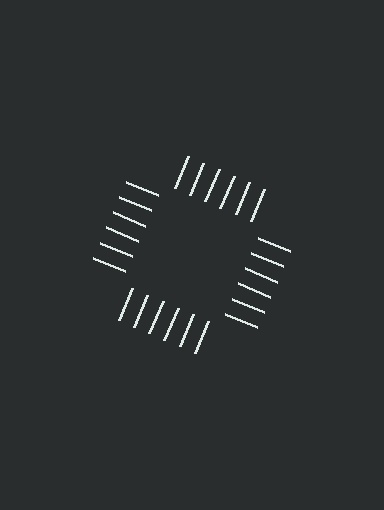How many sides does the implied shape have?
4 sides — the line-ends trace a square.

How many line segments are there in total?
24 — 6 along each of the 4 edges.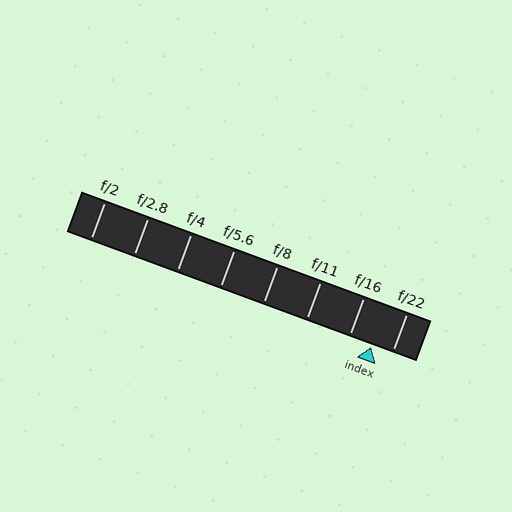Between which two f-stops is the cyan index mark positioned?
The index mark is between f/16 and f/22.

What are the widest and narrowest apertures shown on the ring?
The widest aperture shown is f/2 and the narrowest is f/22.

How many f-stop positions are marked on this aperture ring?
There are 8 f-stop positions marked.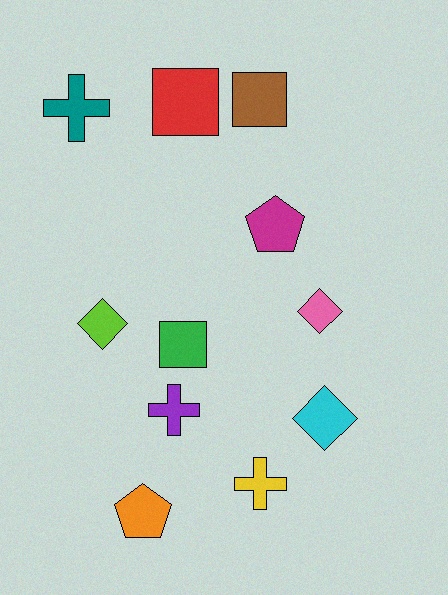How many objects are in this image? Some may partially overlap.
There are 11 objects.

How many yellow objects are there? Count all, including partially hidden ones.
There is 1 yellow object.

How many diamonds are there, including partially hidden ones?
There are 3 diamonds.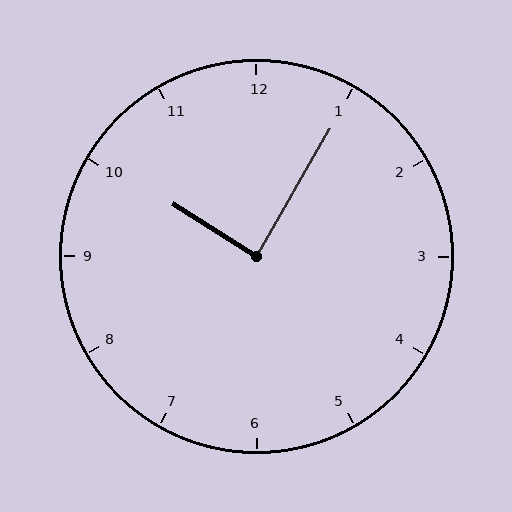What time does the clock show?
10:05.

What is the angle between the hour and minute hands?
Approximately 88 degrees.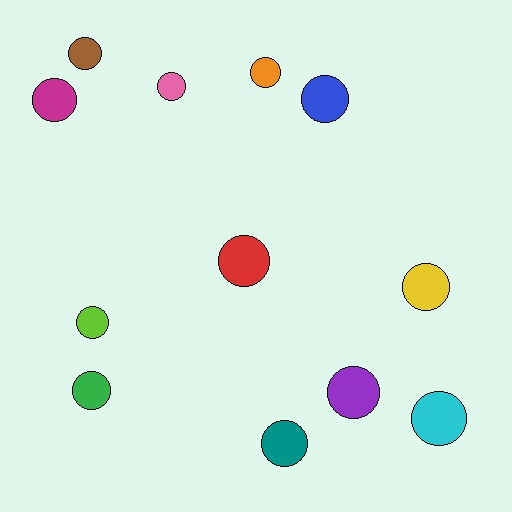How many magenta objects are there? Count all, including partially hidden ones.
There is 1 magenta object.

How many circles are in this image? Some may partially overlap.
There are 12 circles.